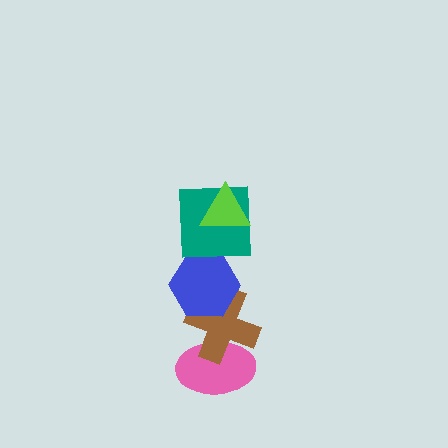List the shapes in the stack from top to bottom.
From top to bottom: the lime triangle, the teal square, the blue hexagon, the brown cross, the pink ellipse.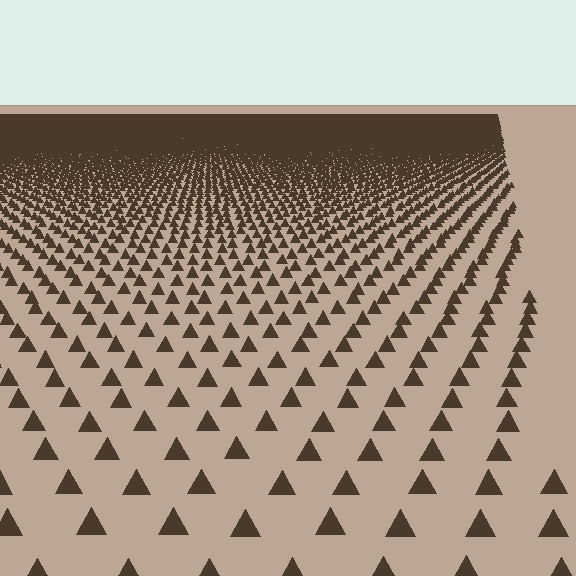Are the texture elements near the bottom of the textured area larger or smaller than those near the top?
Larger. Near the bottom, elements are closer to the viewer and appear at a bigger on-screen size.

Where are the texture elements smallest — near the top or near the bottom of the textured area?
Near the top.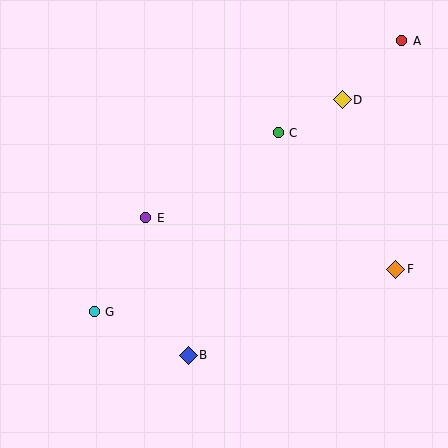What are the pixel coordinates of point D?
Point D is at (342, 100).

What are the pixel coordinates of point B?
Point B is at (188, 355).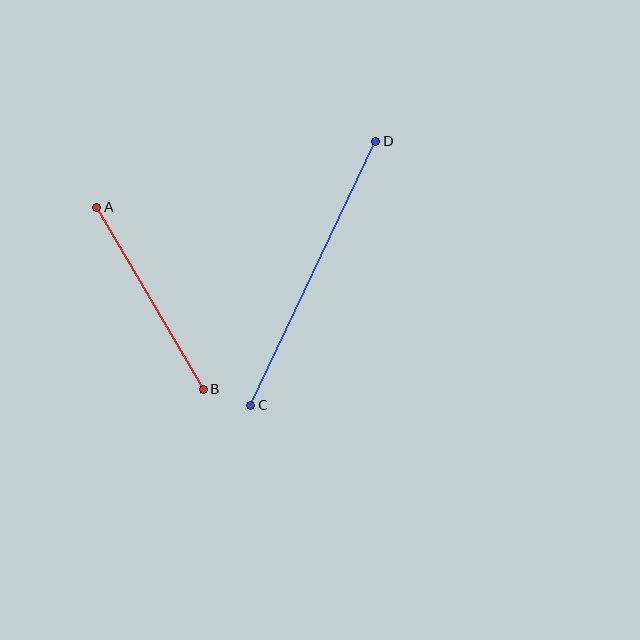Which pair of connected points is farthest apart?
Points C and D are farthest apart.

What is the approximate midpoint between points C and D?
The midpoint is at approximately (313, 273) pixels.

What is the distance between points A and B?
The distance is approximately 211 pixels.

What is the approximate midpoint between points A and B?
The midpoint is at approximately (150, 298) pixels.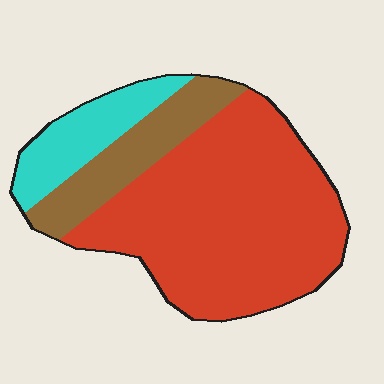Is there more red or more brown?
Red.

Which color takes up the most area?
Red, at roughly 65%.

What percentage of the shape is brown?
Brown covers around 20% of the shape.